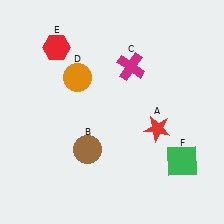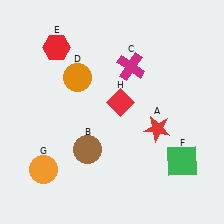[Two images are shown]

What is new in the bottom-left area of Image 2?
An orange circle (G) was added in the bottom-left area of Image 2.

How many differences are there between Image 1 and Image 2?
There are 2 differences between the two images.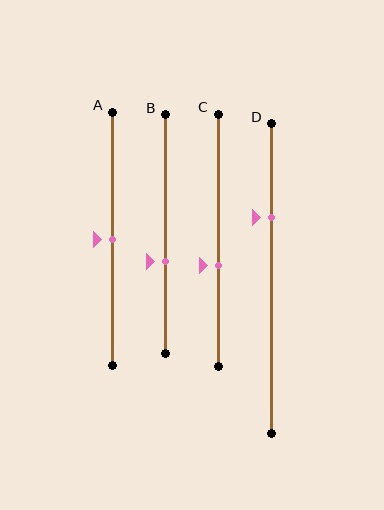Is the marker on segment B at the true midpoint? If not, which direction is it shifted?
No, the marker on segment B is shifted downward by about 11% of the segment length.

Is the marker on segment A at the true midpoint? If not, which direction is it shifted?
Yes, the marker on segment A is at the true midpoint.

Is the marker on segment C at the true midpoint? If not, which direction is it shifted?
No, the marker on segment C is shifted downward by about 10% of the segment length.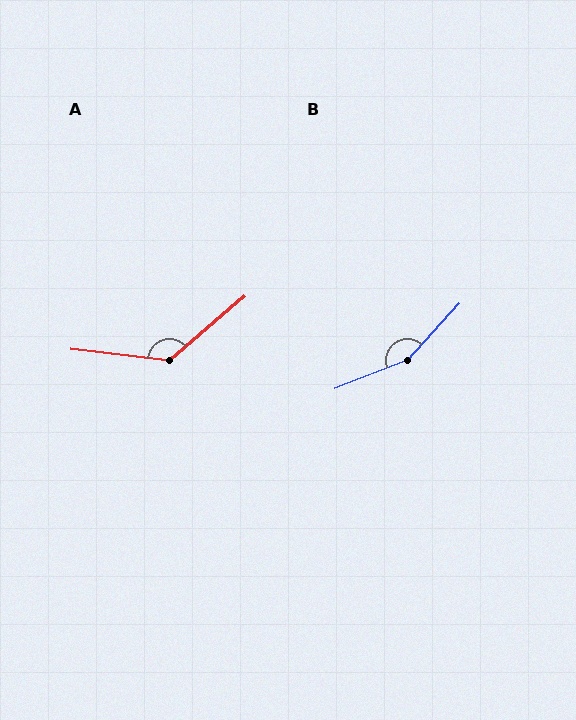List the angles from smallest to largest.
A (132°), B (154°).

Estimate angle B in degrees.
Approximately 154 degrees.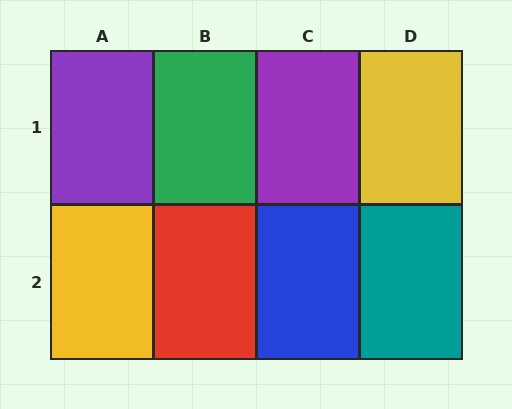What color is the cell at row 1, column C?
Purple.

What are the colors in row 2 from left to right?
Yellow, red, blue, teal.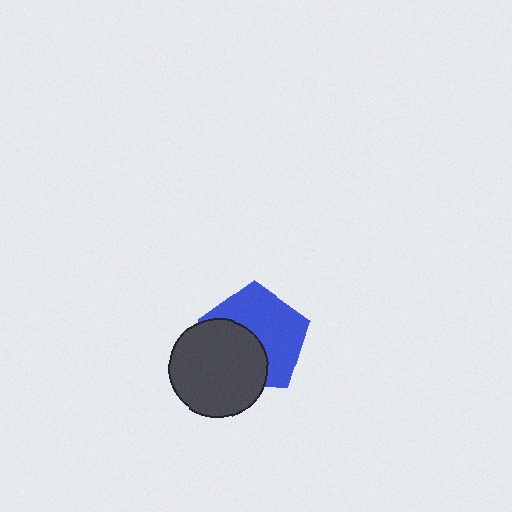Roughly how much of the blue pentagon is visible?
About half of it is visible (roughly 57%).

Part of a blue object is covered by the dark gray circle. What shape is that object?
It is a pentagon.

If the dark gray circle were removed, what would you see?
You would see the complete blue pentagon.